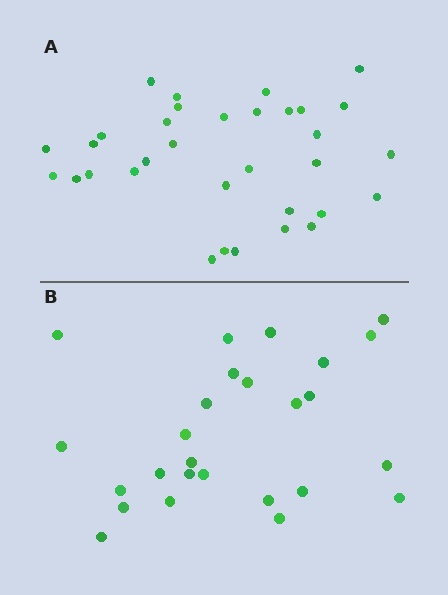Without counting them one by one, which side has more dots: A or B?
Region A (the top region) has more dots.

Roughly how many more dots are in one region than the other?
Region A has roughly 8 or so more dots than region B.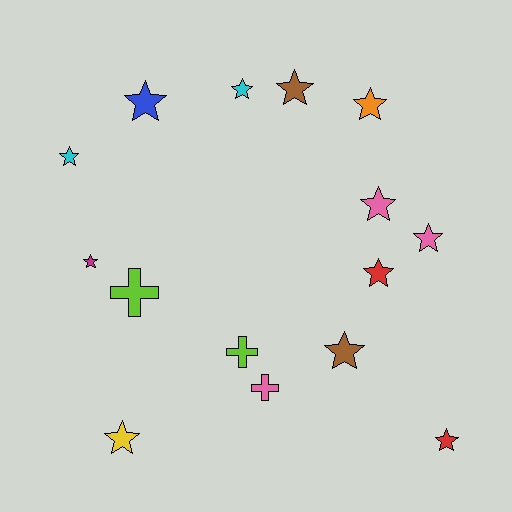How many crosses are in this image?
There are 3 crosses.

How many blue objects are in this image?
There is 1 blue object.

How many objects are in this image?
There are 15 objects.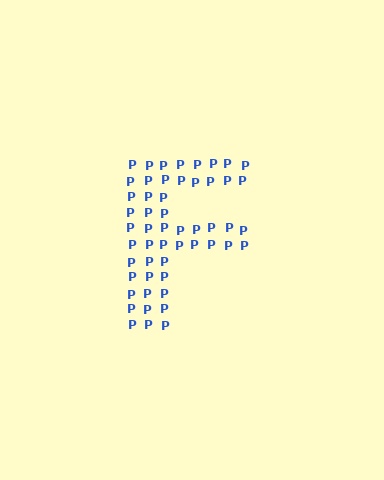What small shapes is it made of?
It is made of small letter P's.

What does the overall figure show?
The overall figure shows the letter F.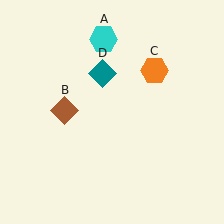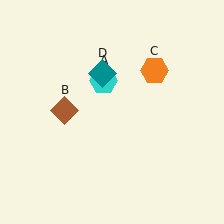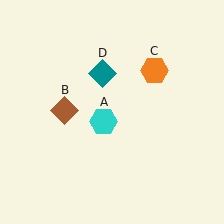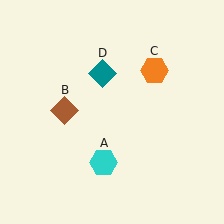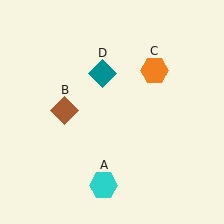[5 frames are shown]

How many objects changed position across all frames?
1 object changed position: cyan hexagon (object A).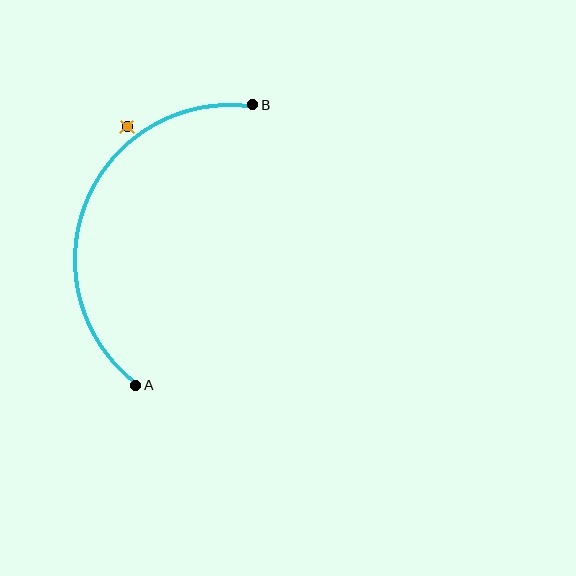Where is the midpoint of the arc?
The arc midpoint is the point on the curve farthest from the straight line joining A and B. It sits to the left of that line.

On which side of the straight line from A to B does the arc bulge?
The arc bulges to the left of the straight line connecting A and B.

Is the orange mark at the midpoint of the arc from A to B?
No — the orange mark does not lie on the arc at all. It sits slightly outside the curve.